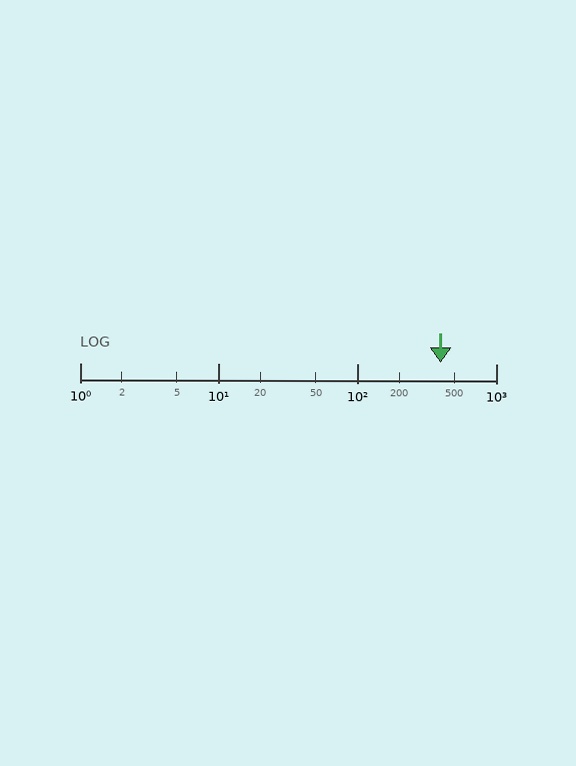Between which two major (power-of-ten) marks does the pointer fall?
The pointer is between 100 and 1000.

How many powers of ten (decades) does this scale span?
The scale spans 3 decades, from 1 to 1000.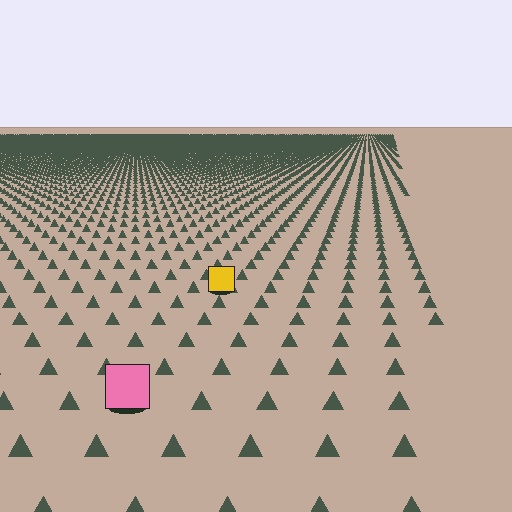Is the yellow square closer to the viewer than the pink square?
No. The pink square is closer — you can tell from the texture gradient: the ground texture is coarser near it.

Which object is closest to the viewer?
The pink square is closest. The texture marks near it are larger and more spread out.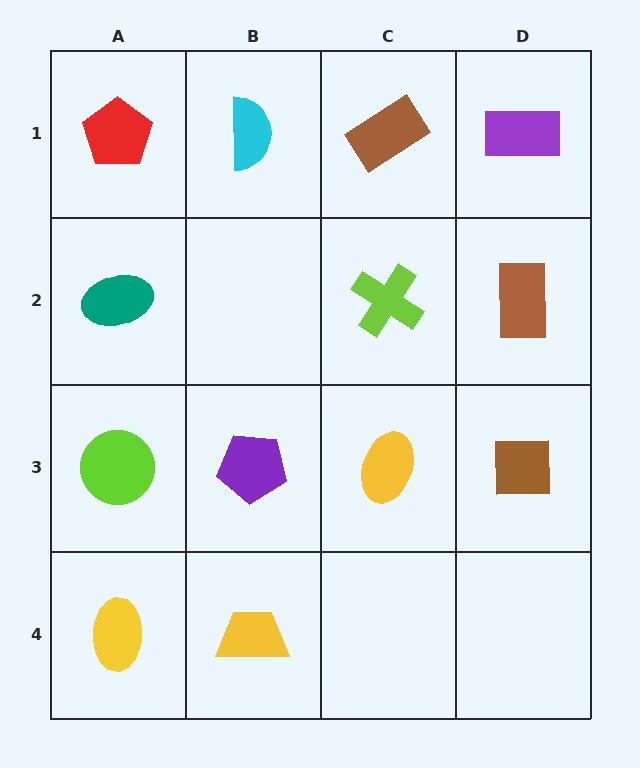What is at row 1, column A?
A red pentagon.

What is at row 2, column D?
A brown rectangle.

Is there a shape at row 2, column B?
No, that cell is empty.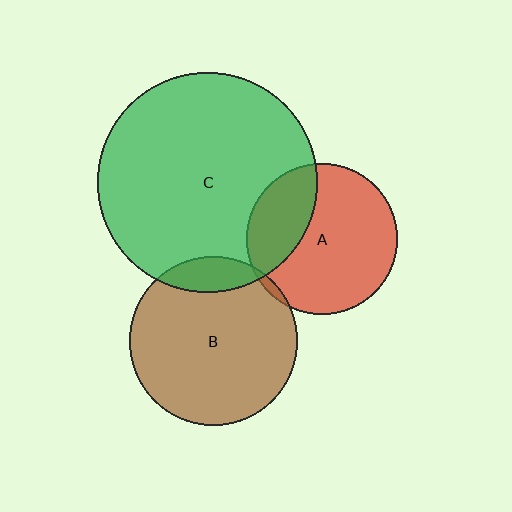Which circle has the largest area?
Circle C (green).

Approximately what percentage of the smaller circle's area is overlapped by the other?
Approximately 30%.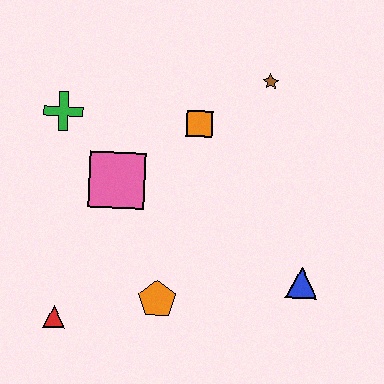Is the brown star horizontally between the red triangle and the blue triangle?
Yes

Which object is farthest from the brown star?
The red triangle is farthest from the brown star.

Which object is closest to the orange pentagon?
The red triangle is closest to the orange pentagon.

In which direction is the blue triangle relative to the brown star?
The blue triangle is below the brown star.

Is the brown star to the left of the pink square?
No